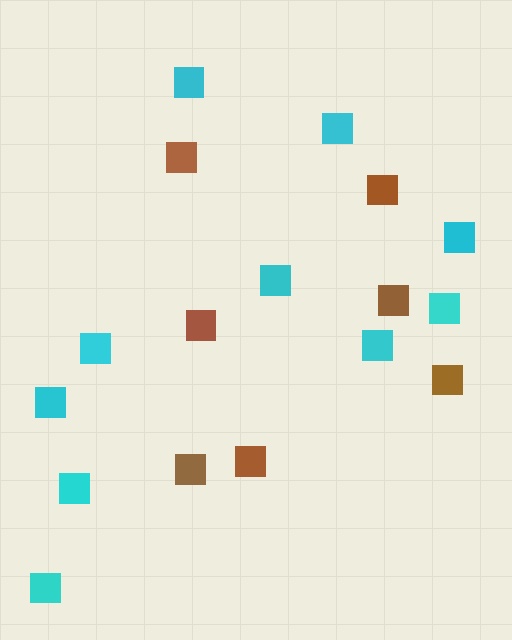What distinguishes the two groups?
There are 2 groups: one group of brown squares (7) and one group of cyan squares (10).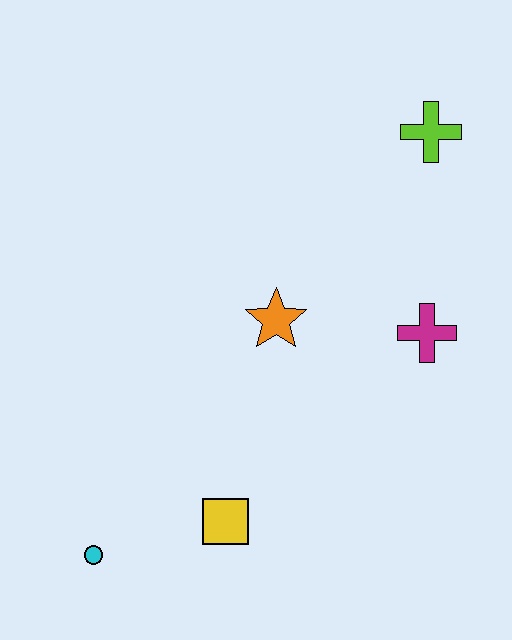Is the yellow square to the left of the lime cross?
Yes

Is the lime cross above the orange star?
Yes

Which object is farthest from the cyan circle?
The lime cross is farthest from the cyan circle.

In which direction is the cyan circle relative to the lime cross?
The cyan circle is below the lime cross.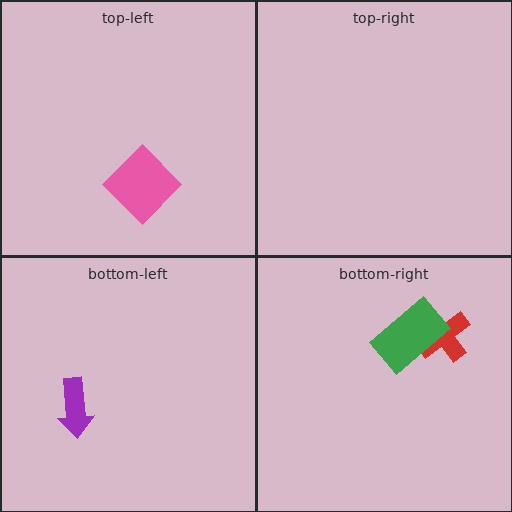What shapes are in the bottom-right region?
The red cross, the green rectangle.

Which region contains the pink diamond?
The top-left region.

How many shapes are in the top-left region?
1.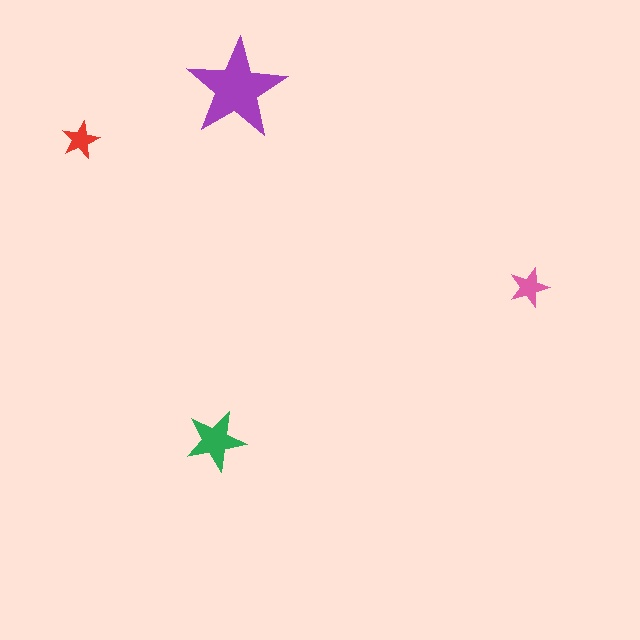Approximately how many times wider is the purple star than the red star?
About 2.5 times wider.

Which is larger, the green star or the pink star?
The green one.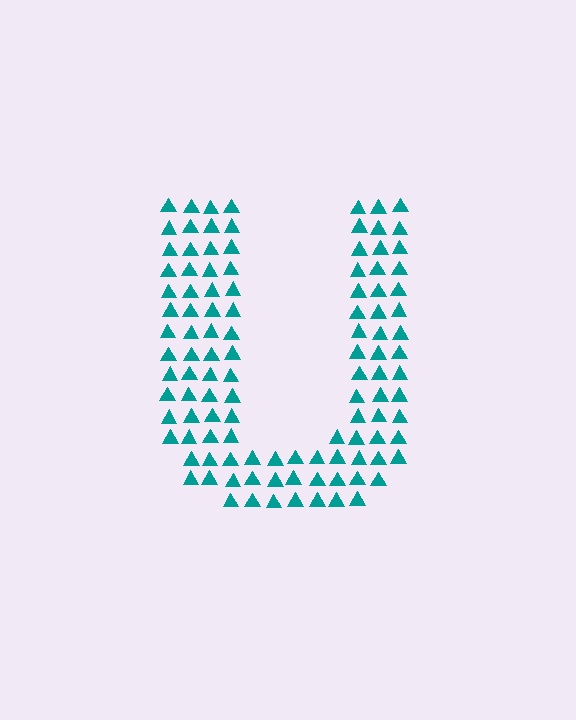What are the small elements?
The small elements are triangles.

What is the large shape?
The large shape is the letter U.